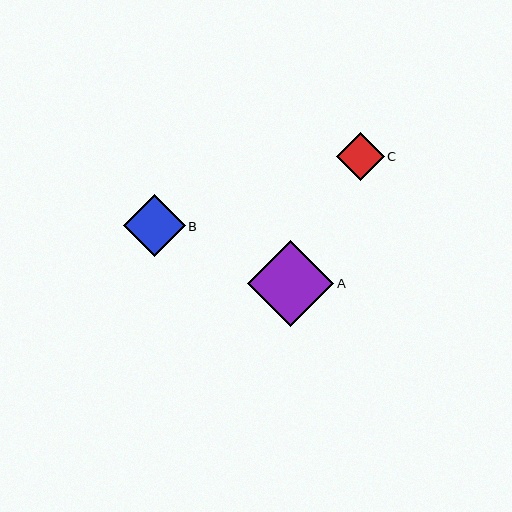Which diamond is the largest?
Diamond A is the largest with a size of approximately 86 pixels.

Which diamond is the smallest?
Diamond C is the smallest with a size of approximately 48 pixels.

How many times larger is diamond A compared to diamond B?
Diamond A is approximately 1.4 times the size of diamond B.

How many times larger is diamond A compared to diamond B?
Diamond A is approximately 1.4 times the size of diamond B.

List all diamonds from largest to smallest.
From largest to smallest: A, B, C.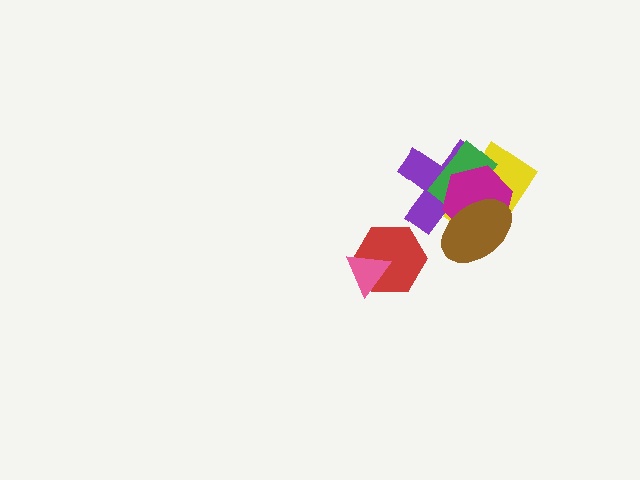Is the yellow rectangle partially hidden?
Yes, it is partially covered by another shape.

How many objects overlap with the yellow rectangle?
4 objects overlap with the yellow rectangle.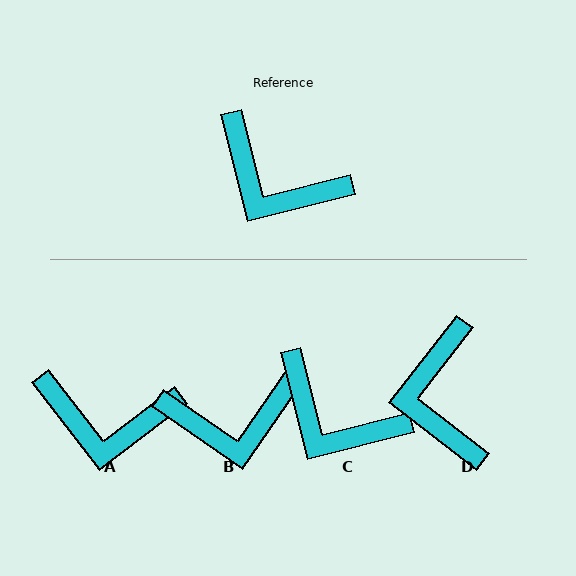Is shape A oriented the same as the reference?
No, it is off by about 23 degrees.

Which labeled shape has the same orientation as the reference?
C.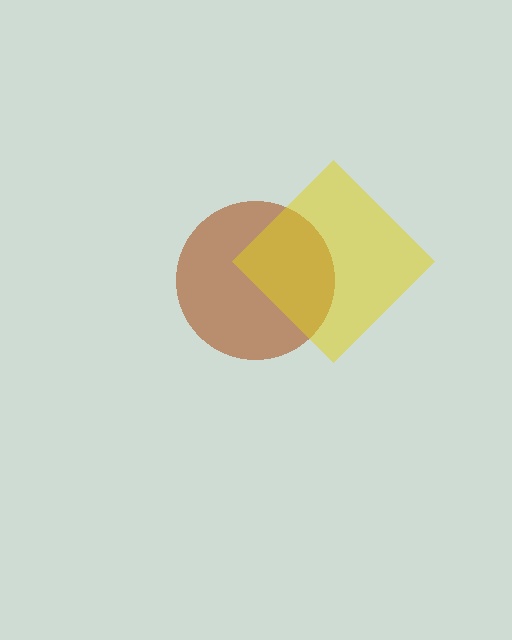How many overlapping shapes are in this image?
There are 2 overlapping shapes in the image.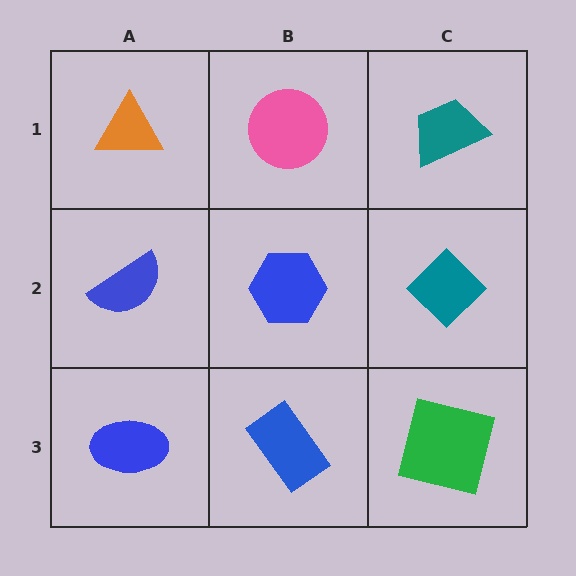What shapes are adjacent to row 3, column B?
A blue hexagon (row 2, column B), a blue ellipse (row 3, column A), a green square (row 3, column C).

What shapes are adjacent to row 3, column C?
A teal diamond (row 2, column C), a blue rectangle (row 3, column B).